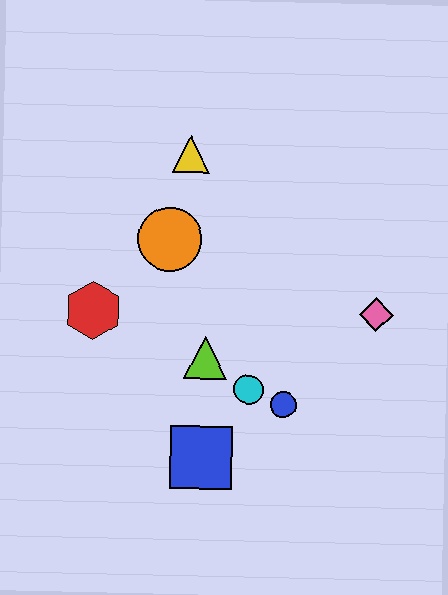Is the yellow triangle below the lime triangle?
No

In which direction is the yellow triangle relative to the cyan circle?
The yellow triangle is above the cyan circle.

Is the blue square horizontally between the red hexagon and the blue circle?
Yes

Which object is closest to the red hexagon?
The orange circle is closest to the red hexagon.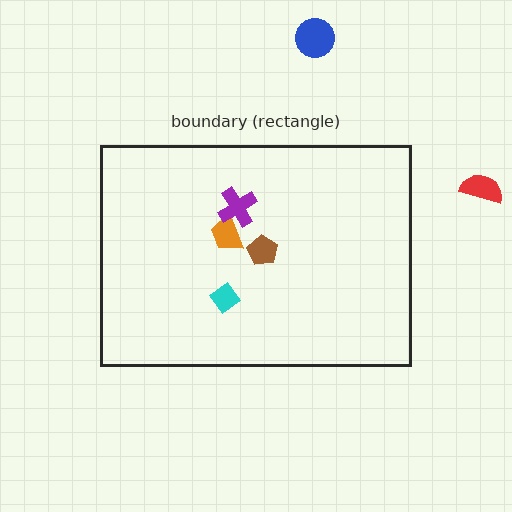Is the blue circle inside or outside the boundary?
Outside.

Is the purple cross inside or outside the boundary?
Inside.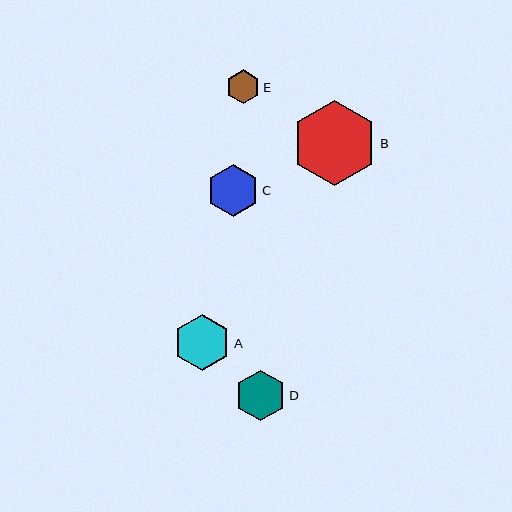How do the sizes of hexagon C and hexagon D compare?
Hexagon C and hexagon D are approximately the same size.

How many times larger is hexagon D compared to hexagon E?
Hexagon D is approximately 1.5 times the size of hexagon E.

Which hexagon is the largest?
Hexagon B is the largest with a size of approximately 86 pixels.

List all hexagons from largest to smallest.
From largest to smallest: B, A, C, D, E.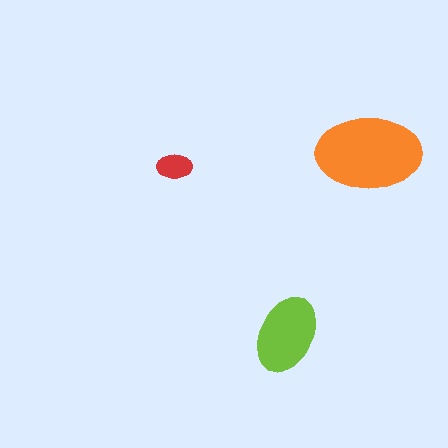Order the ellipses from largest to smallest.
the orange one, the lime one, the red one.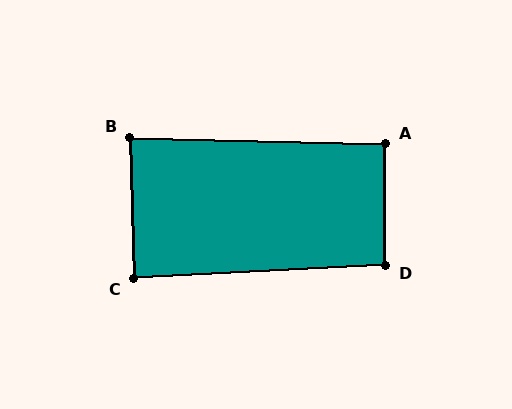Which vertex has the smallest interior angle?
B, at approximately 87 degrees.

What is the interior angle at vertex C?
Approximately 88 degrees (approximately right).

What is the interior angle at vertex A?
Approximately 92 degrees (approximately right).